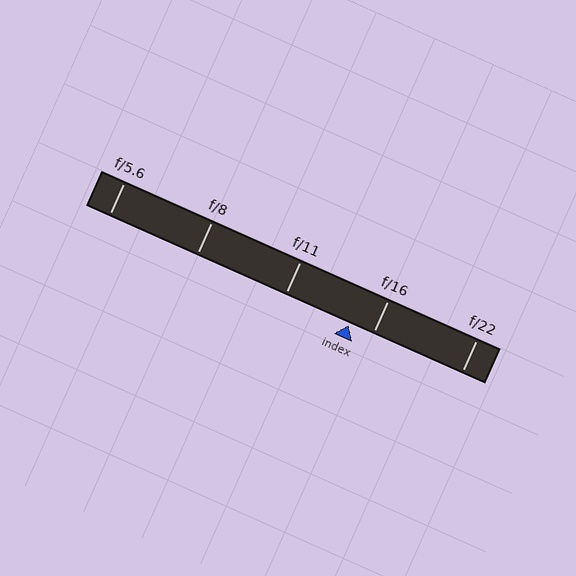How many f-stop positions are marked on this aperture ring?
There are 5 f-stop positions marked.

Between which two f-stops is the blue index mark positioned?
The index mark is between f/11 and f/16.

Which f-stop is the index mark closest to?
The index mark is closest to f/16.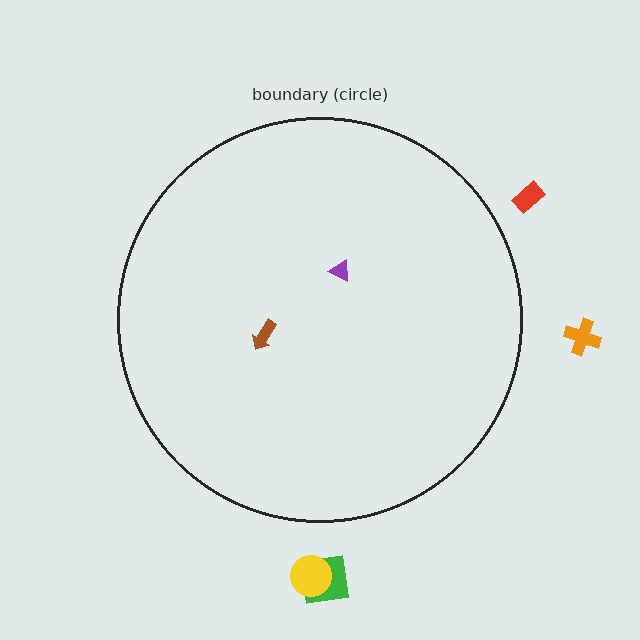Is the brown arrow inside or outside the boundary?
Inside.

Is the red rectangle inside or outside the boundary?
Outside.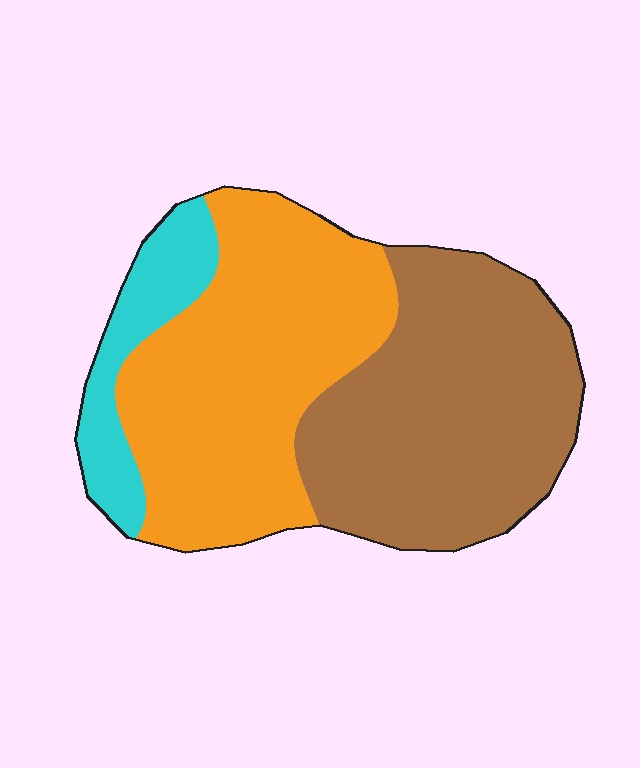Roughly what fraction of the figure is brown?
Brown takes up about two fifths (2/5) of the figure.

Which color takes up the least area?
Cyan, at roughly 10%.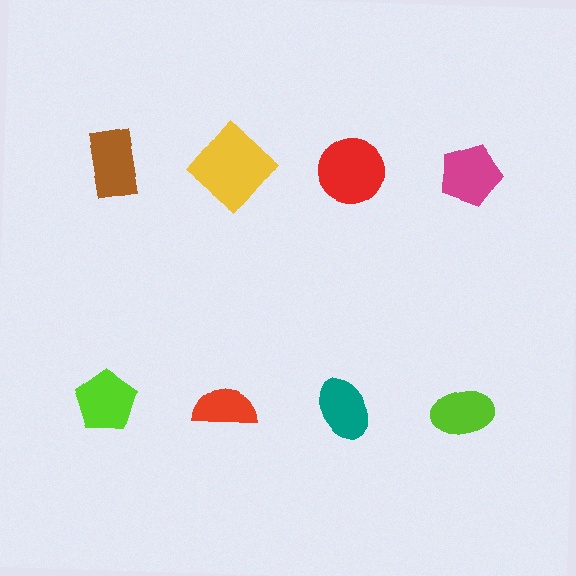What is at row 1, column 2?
A yellow diamond.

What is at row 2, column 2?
A red semicircle.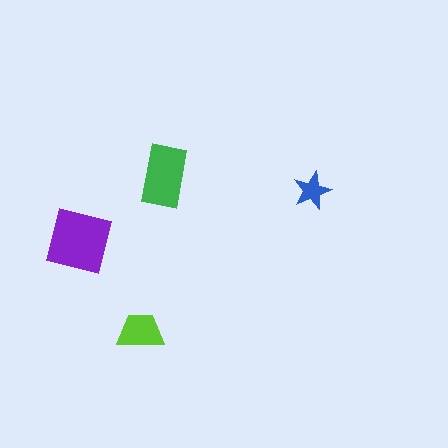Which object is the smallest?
The blue star.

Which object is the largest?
The purple square.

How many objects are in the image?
There are 4 objects in the image.